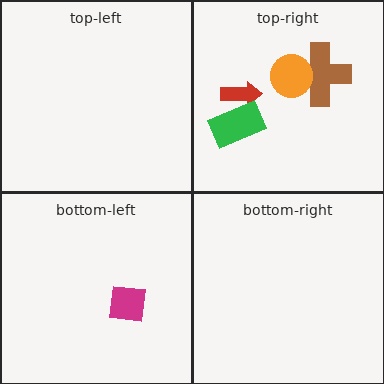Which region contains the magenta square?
The bottom-left region.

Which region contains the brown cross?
The top-right region.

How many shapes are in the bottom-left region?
1.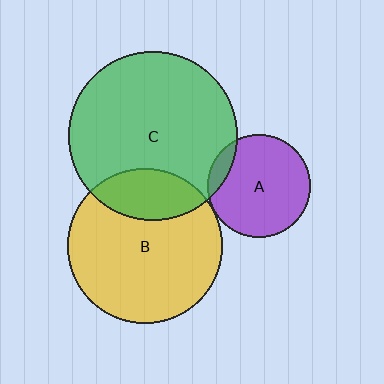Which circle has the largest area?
Circle C (green).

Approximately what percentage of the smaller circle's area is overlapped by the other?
Approximately 20%.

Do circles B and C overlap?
Yes.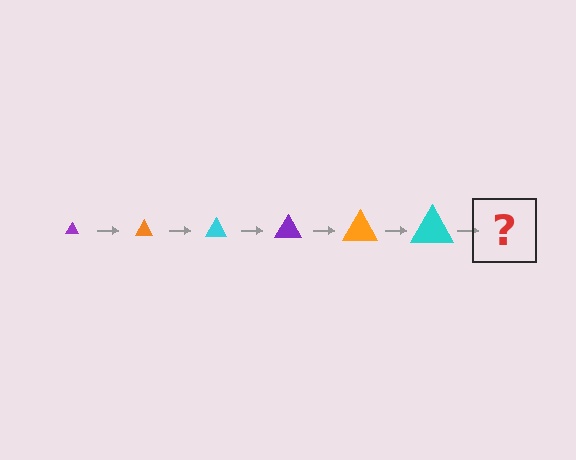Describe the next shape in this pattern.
It should be a purple triangle, larger than the previous one.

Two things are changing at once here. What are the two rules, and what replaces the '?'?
The two rules are that the triangle grows larger each step and the color cycles through purple, orange, and cyan. The '?' should be a purple triangle, larger than the previous one.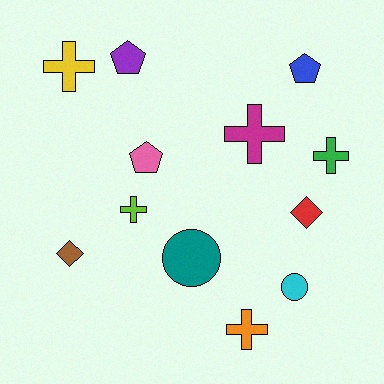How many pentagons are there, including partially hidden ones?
There are 3 pentagons.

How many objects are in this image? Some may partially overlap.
There are 12 objects.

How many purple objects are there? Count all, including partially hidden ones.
There is 1 purple object.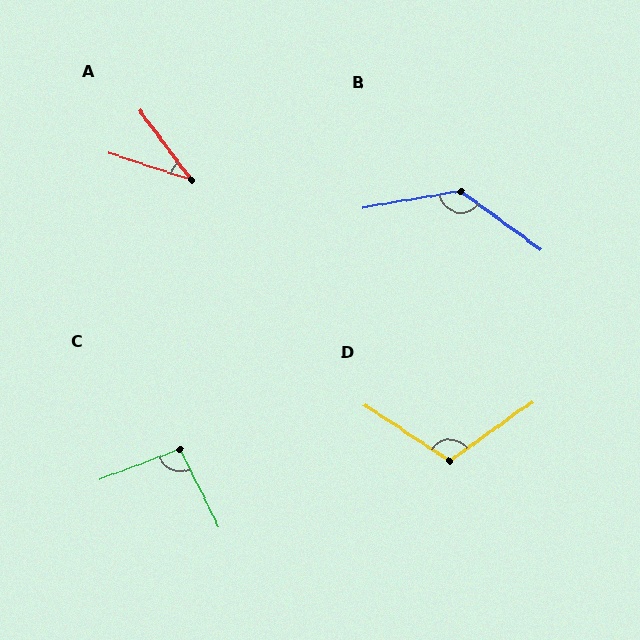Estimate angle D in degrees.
Approximately 111 degrees.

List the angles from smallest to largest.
A (35°), C (96°), D (111°), B (134°).